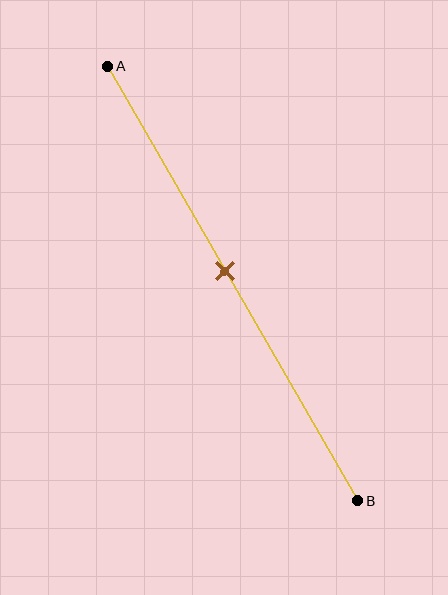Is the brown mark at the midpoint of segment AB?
Yes, the mark is approximately at the midpoint.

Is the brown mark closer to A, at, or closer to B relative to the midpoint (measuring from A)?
The brown mark is approximately at the midpoint of segment AB.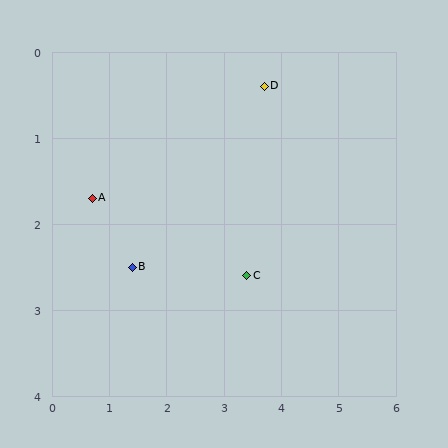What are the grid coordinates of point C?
Point C is at approximately (3.4, 2.6).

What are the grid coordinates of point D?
Point D is at approximately (3.7, 0.4).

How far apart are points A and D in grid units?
Points A and D are about 3.3 grid units apart.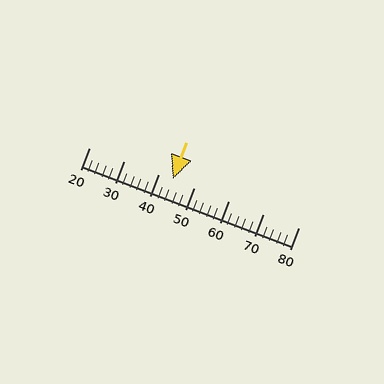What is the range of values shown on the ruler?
The ruler shows values from 20 to 80.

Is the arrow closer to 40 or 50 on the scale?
The arrow is closer to 40.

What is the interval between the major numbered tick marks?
The major tick marks are spaced 10 units apart.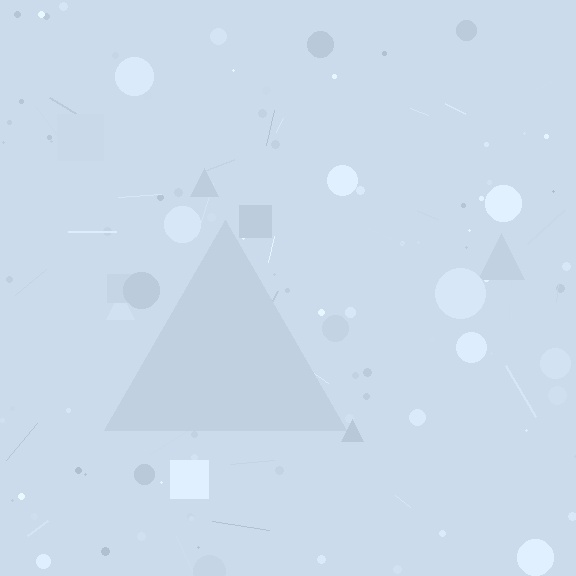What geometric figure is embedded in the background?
A triangle is embedded in the background.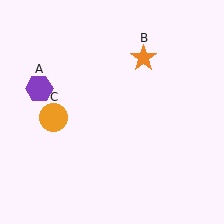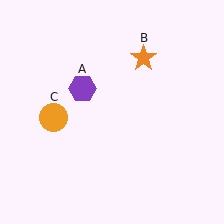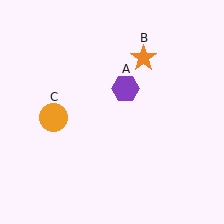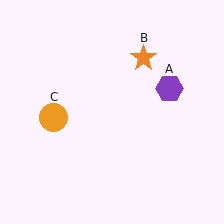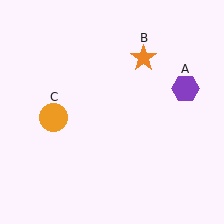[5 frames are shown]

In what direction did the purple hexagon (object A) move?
The purple hexagon (object A) moved right.